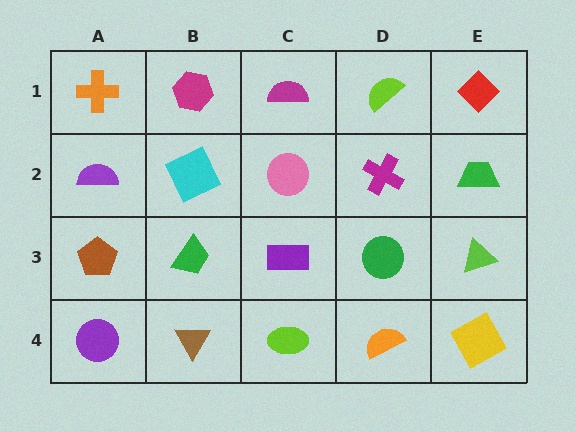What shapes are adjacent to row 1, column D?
A magenta cross (row 2, column D), a magenta semicircle (row 1, column C), a red diamond (row 1, column E).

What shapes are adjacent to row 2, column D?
A lime semicircle (row 1, column D), a green circle (row 3, column D), a pink circle (row 2, column C), a green trapezoid (row 2, column E).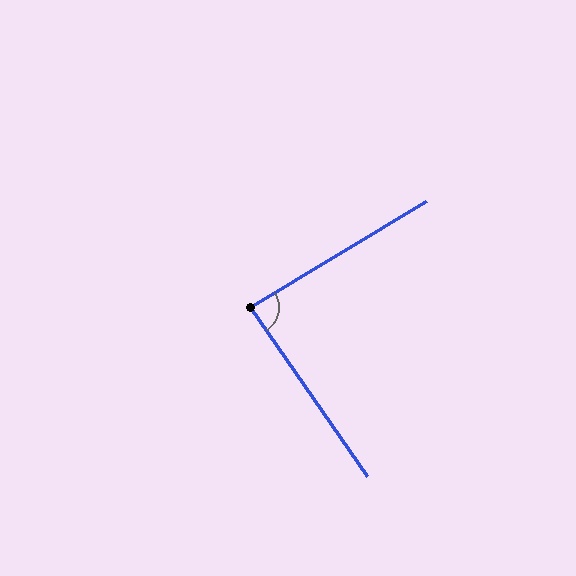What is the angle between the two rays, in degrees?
Approximately 86 degrees.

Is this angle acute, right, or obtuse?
It is approximately a right angle.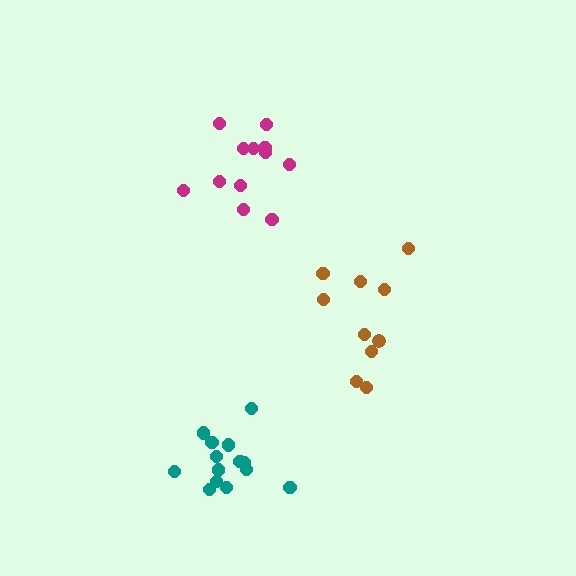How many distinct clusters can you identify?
There are 3 distinct clusters.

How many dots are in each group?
Group 1: 10 dots, Group 2: 12 dots, Group 3: 14 dots (36 total).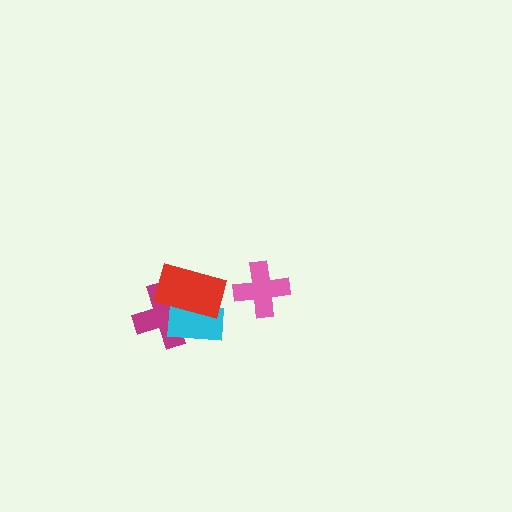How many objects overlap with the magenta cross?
2 objects overlap with the magenta cross.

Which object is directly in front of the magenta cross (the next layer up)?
The cyan rectangle is directly in front of the magenta cross.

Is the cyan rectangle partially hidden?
Yes, it is partially covered by another shape.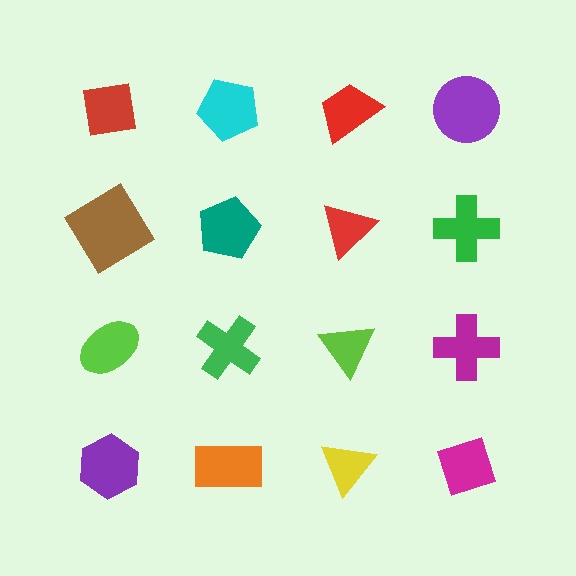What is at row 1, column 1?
A red square.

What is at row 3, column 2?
A green cross.